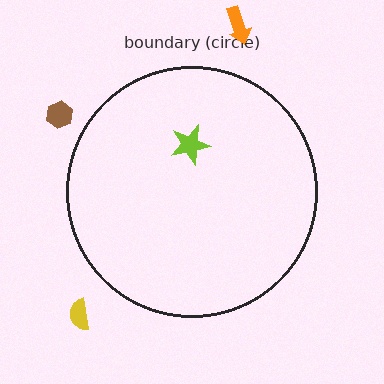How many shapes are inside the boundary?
1 inside, 3 outside.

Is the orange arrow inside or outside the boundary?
Outside.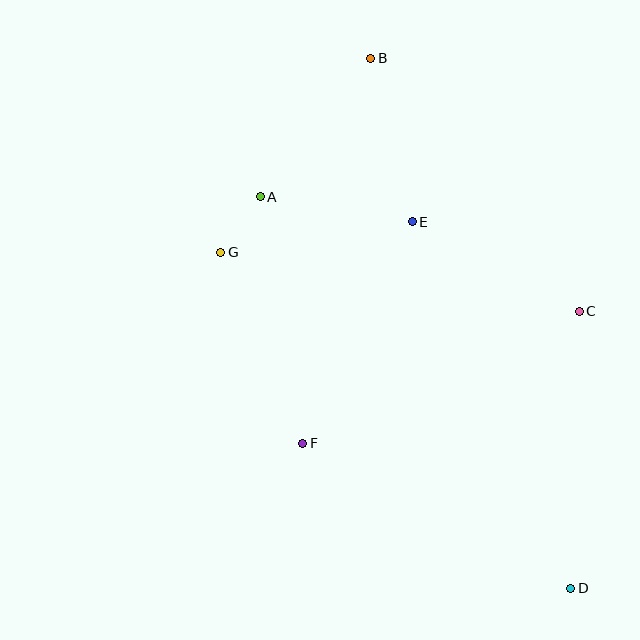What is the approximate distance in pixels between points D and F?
The distance between D and F is approximately 304 pixels.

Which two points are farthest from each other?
Points B and D are farthest from each other.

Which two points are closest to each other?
Points A and G are closest to each other.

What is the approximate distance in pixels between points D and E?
The distance between D and E is approximately 399 pixels.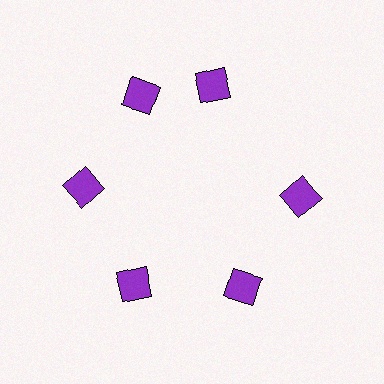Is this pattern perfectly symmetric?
No. The 6 purple diamonds are arranged in a ring, but one element near the 1 o'clock position is rotated out of alignment along the ring, breaking the 6-fold rotational symmetry.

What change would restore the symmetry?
The symmetry would be restored by rotating it back into even spacing with its neighbors so that all 6 diamonds sit at equal angles and equal distance from the center.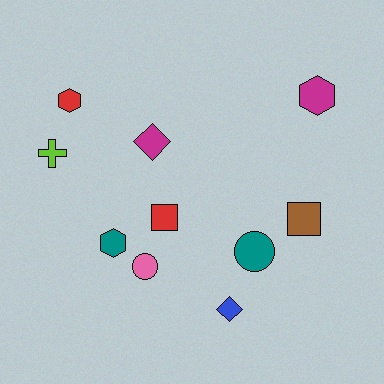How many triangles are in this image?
There are no triangles.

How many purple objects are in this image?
There are no purple objects.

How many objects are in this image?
There are 10 objects.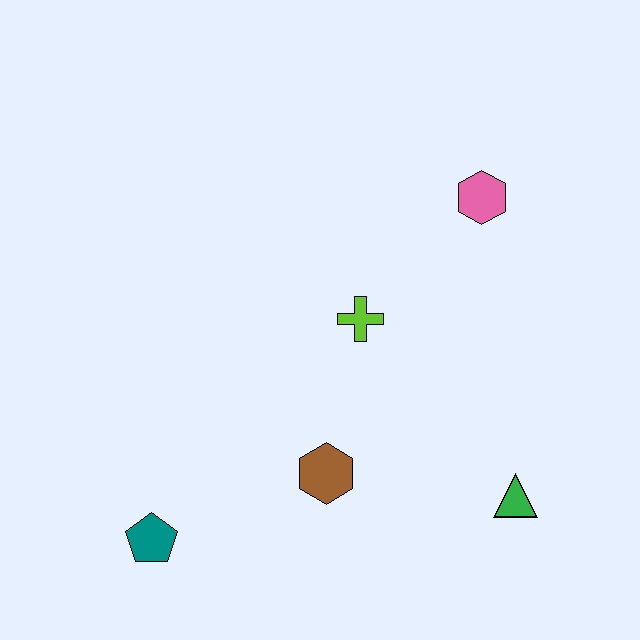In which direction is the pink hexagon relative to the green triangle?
The pink hexagon is above the green triangle.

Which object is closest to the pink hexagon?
The lime cross is closest to the pink hexagon.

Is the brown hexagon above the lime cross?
No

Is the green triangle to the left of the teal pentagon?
No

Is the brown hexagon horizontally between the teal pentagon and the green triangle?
Yes